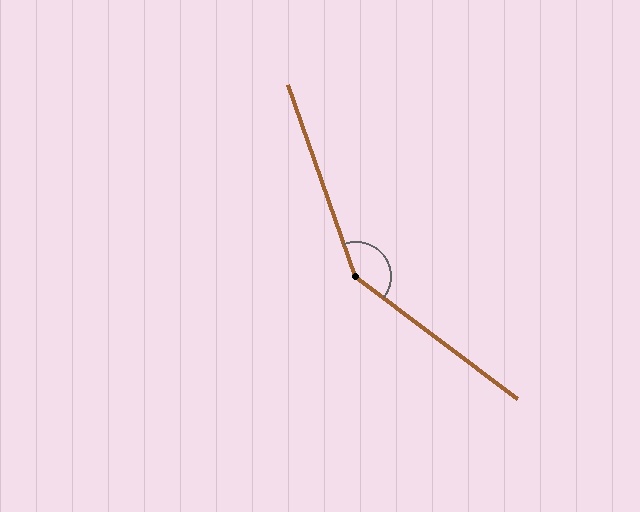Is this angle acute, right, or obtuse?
It is obtuse.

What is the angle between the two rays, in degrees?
Approximately 146 degrees.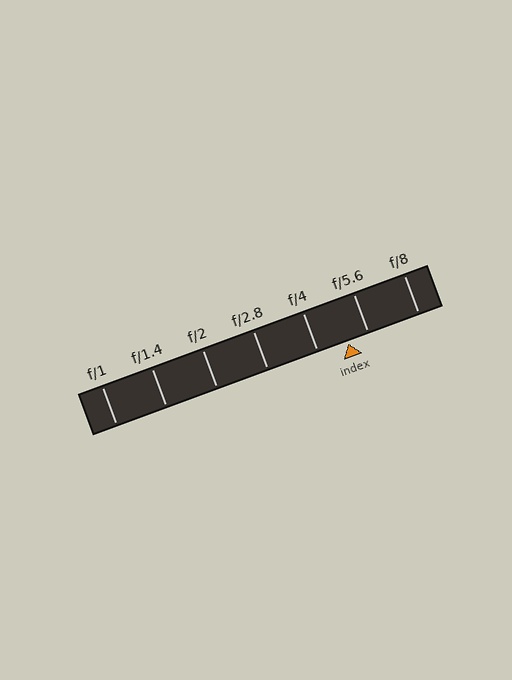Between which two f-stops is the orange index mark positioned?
The index mark is between f/4 and f/5.6.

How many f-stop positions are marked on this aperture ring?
There are 7 f-stop positions marked.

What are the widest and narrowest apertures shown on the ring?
The widest aperture shown is f/1 and the narrowest is f/8.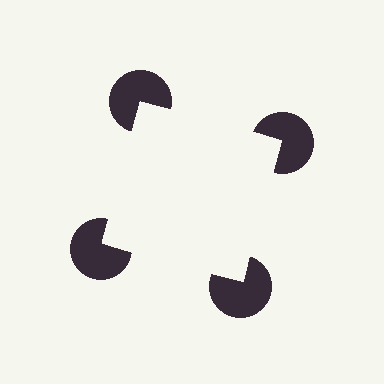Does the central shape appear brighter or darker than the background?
It typically appears slightly brighter than the background, even though no actual brightness change is drawn.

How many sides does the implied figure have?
4 sides.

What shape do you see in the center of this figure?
An illusory square — its edges are inferred from the aligned wedge cuts in the pac-man discs, not physically drawn.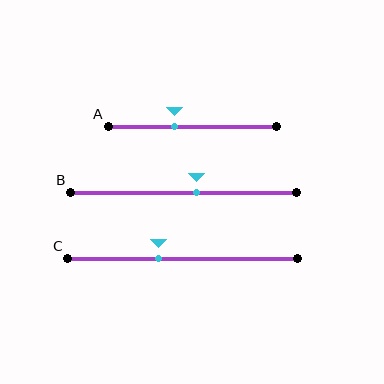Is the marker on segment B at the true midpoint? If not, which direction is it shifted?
No, the marker on segment B is shifted to the right by about 6% of the segment length.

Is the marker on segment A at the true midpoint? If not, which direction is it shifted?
No, the marker on segment A is shifted to the left by about 11% of the segment length.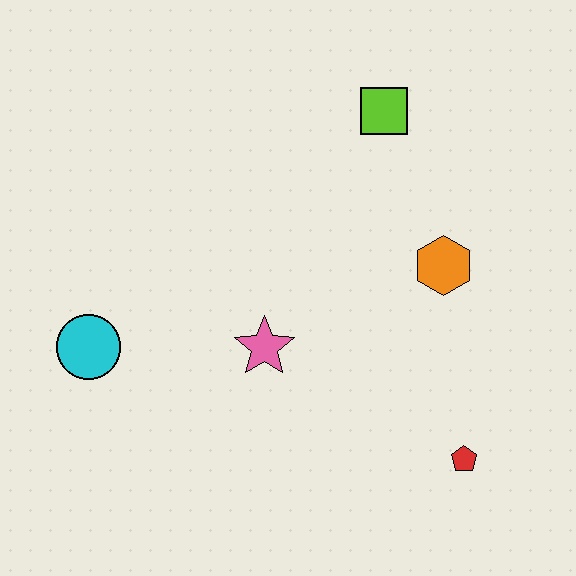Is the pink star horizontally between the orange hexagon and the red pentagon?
No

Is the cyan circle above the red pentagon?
Yes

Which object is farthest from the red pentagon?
The cyan circle is farthest from the red pentagon.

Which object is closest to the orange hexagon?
The lime square is closest to the orange hexagon.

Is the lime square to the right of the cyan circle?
Yes